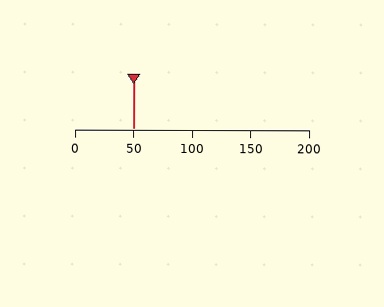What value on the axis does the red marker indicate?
The marker indicates approximately 50.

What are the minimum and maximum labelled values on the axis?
The axis runs from 0 to 200.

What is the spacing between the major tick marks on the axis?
The major ticks are spaced 50 apart.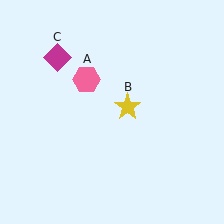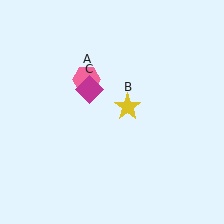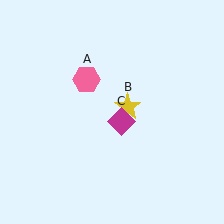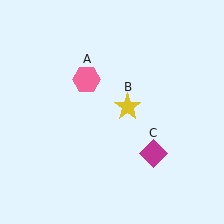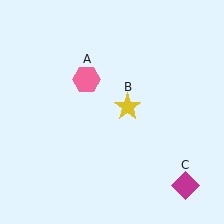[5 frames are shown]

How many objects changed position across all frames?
1 object changed position: magenta diamond (object C).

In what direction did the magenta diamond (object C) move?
The magenta diamond (object C) moved down and to the right.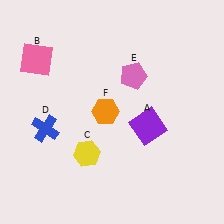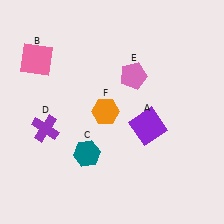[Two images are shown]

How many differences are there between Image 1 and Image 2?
There are 2 differences between the two images.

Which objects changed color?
C changed from yellow to teal. D changed from blue to purple.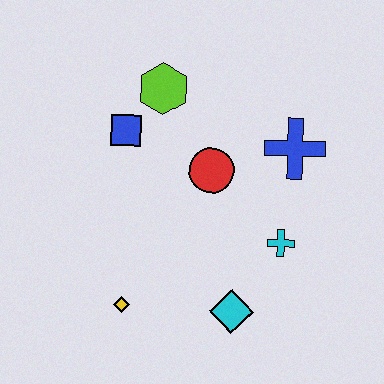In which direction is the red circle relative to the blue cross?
The red circle is to the left of the blue cross.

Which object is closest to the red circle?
The blue cross is closest to the red circle.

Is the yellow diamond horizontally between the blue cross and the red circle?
No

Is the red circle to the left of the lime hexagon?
No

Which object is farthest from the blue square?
The cyan diamond is farthest from the blue square.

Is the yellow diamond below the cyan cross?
Yes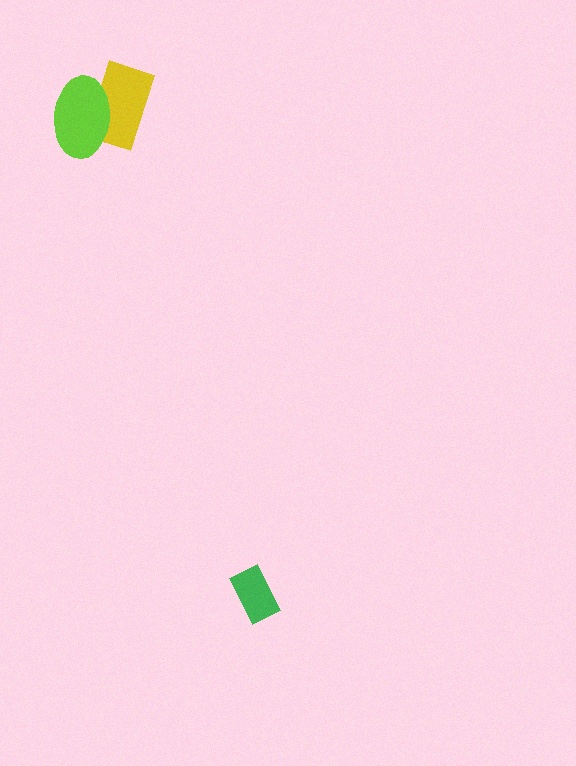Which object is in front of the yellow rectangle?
The lime ellipse is in front of the yellow rectangle.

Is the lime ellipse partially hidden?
No, no other shape covers it.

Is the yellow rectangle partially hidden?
Yes, it is partially covered by another shape.